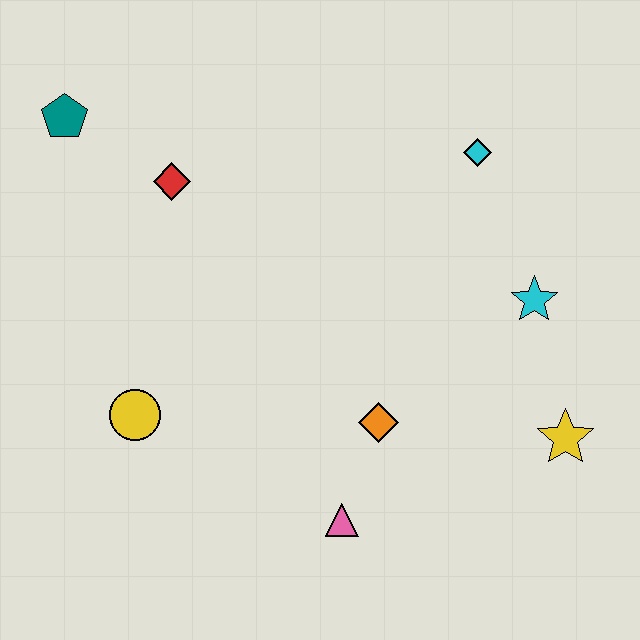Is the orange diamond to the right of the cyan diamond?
No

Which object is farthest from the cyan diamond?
The yellow circle is farthest from the cyan diamond.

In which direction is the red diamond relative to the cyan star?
The red diamond is to the left of the cyan star.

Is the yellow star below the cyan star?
Yes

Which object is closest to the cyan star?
The yellow star is closest to the cyan star.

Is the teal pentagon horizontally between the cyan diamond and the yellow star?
No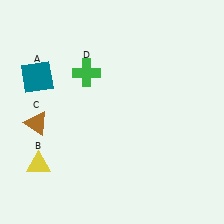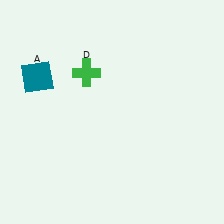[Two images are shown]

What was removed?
The brown triangle (C), the yellow triangle (B) were removed in Image 2.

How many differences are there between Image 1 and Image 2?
There are 2 differences between the two images.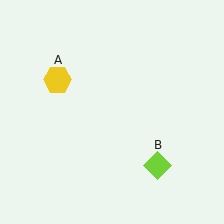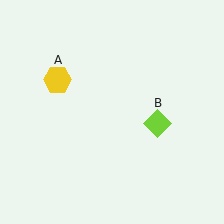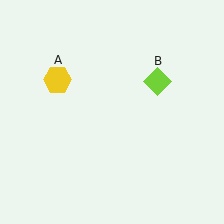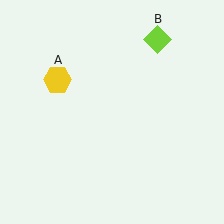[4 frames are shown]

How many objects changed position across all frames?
1 object changed position: lime diamond (object B).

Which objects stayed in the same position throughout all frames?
Yellow hexagon (object A) remained stationary.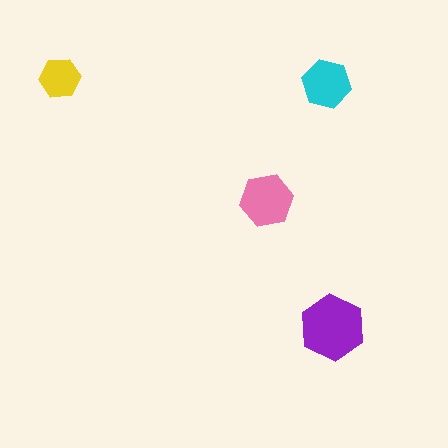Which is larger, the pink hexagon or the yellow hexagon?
The pink one.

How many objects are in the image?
There are 4 objects in the image.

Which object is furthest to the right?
The purple hexagon is rightmost.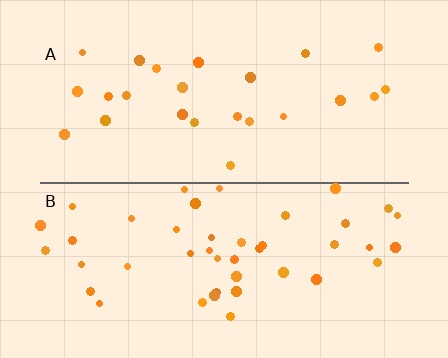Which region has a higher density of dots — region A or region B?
B (the bottom).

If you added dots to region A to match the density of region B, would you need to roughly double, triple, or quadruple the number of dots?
Approximately double.